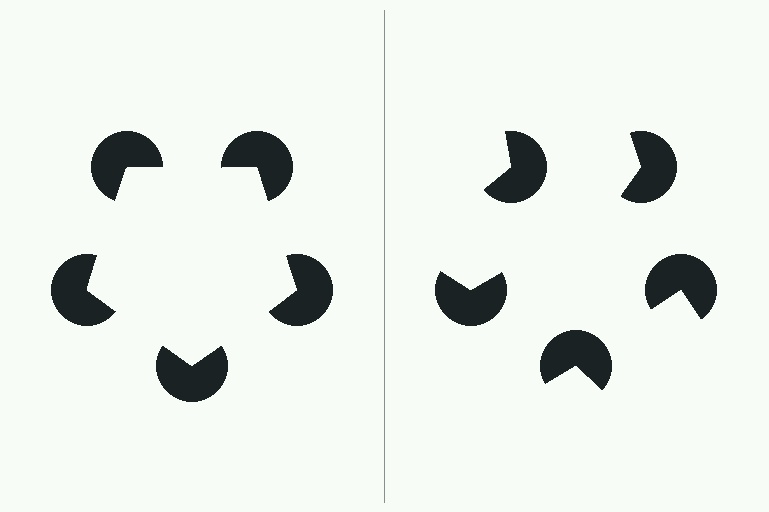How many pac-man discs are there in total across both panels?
10 — 5 on each side.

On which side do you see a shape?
An illusory pentagon appears on the left side. On the right side the wedge cuts are rotated, so no coherent shape forms.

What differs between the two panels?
The pac-man discs are positioned identically on both sides; only the wedge orientations differ. On the left they align to a pentagon; on the right they are misaligned.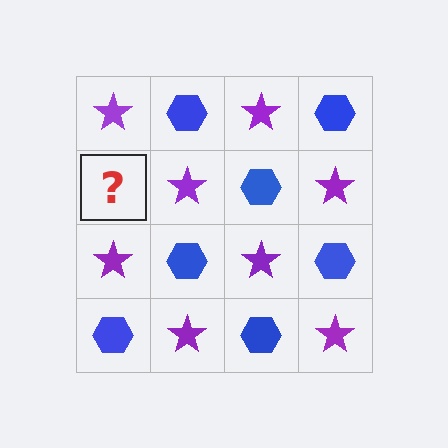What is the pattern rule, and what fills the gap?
The rule is that it alternates purple star and blue hexagon in a checkerboard pattern. The gap should be filled with a blue hexagon.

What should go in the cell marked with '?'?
The missing cell should contain a blue hexagon.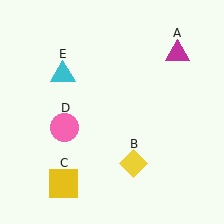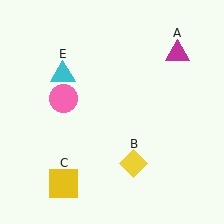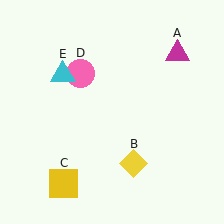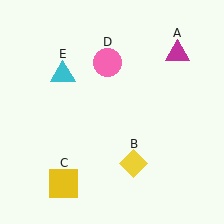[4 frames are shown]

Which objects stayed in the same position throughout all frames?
Magenta triangle (object A) and yellow diamond (object B) and yellow square (object C) and cyan triangle (object E) remained stationary.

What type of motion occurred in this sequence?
The pink circle (object D) rotated clockwise around the center of the scene.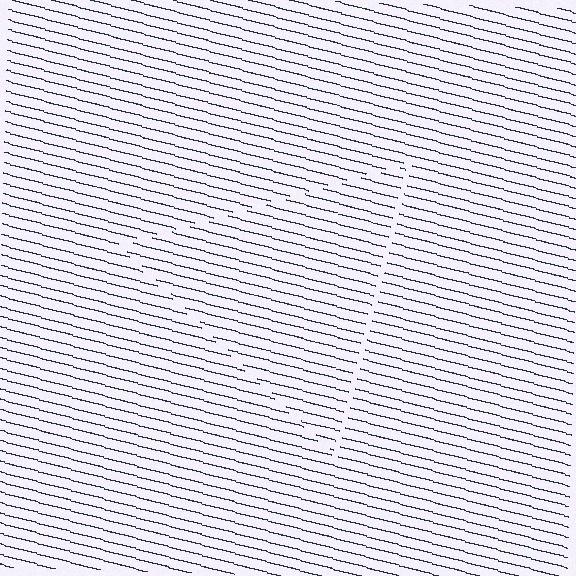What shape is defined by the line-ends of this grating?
An illusory triangle. The interior of the shape contains the same grating, shifted by half a period — the contour is defined by the phase discontinuity where line-ends from the inner and outer gratings abut.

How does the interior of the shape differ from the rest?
The interior of the shape contains the same grating, shifted by half a period — the contour is defined by the phase discontinuity where line-ends from the inner and outer gratings abut.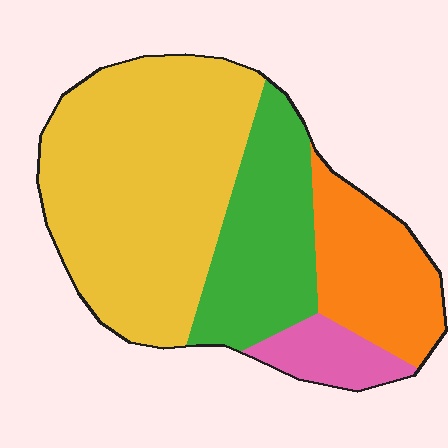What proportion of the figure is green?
Green takes up less than a quarter of the figure.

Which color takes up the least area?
Pink, at roughly 10%.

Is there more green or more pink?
Green.